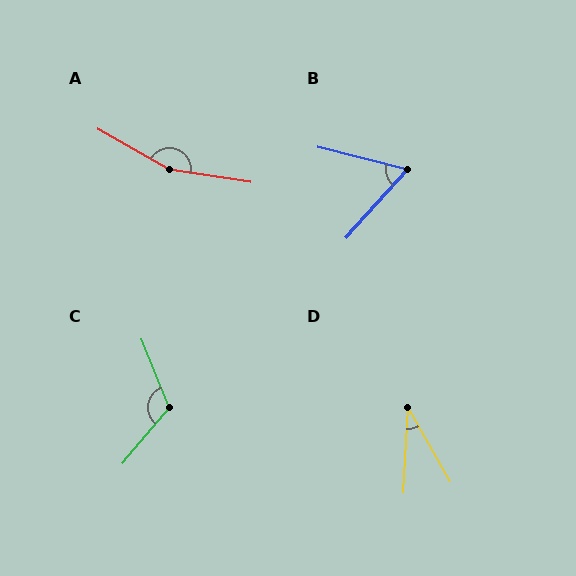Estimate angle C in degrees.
Approximately 118 degrees.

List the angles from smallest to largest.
D (32°), B (62°), C (118°), A (159°).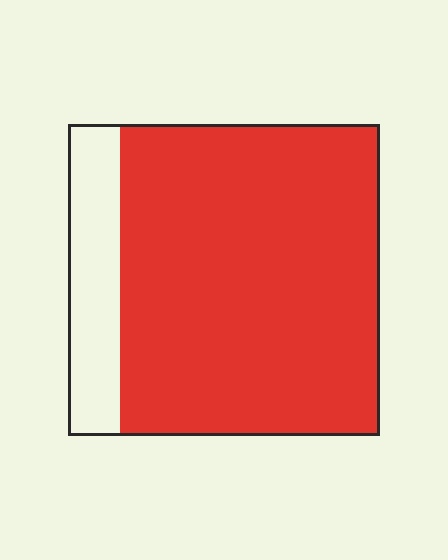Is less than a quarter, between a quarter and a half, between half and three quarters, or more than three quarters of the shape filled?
More than three quarters.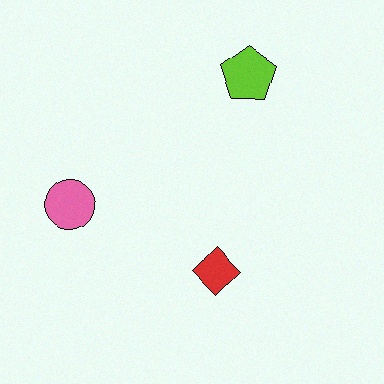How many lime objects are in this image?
There is 1 lime object.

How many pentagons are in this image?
There is 1 pentagon.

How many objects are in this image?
There are 3 objects.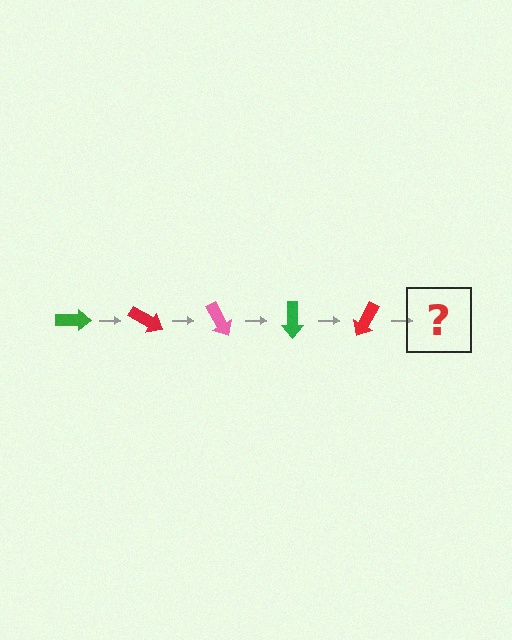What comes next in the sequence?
The next element should be a pink arrow, rotated 150 degrees from the start.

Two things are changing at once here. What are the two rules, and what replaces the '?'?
The two rules are that it rotates 30 degrees each step and the color cycles through green, red, and pink. The '?' should be a pink arrow, rotated 150 degrees from the start.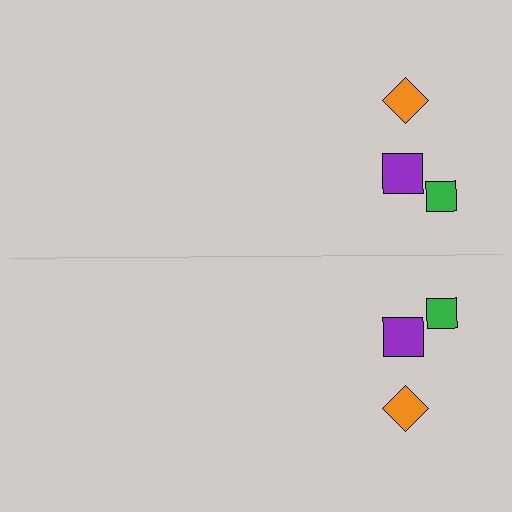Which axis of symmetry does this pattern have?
The pattern has a horizontal axis of symmetry running through the center of the image.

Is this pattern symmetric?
Yes, this pattern has bilateral (reflection) symmetry.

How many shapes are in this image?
There are 6 shapes in this image.